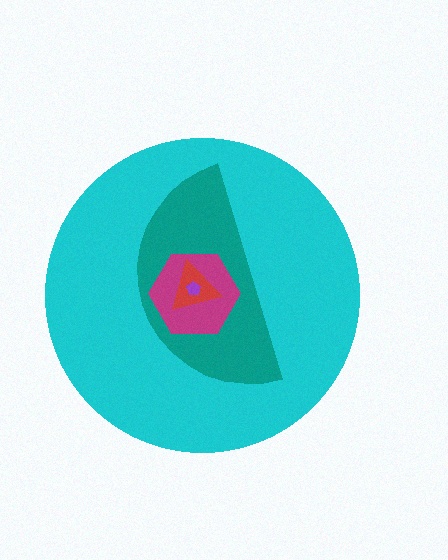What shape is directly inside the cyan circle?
The teal semicircle.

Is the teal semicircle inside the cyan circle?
Yes.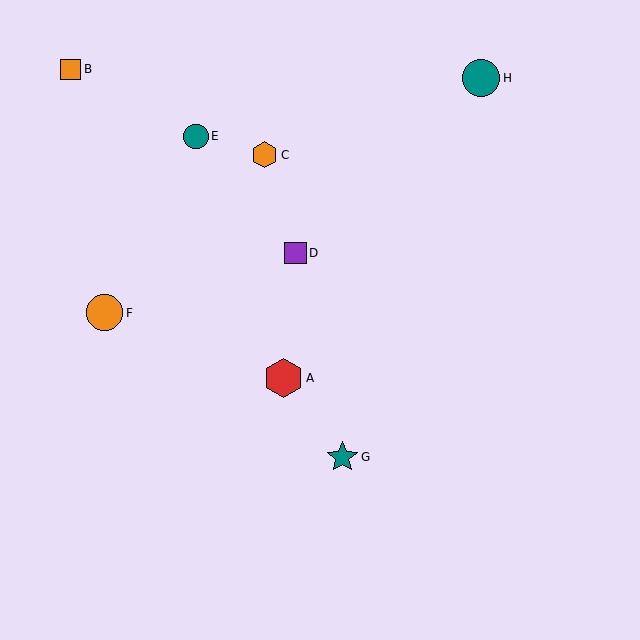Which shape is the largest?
The red hexagon (labeled A) is the largest.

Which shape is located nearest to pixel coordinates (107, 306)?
The orange circle (labeled F) at (104, 313) is nearest to that location.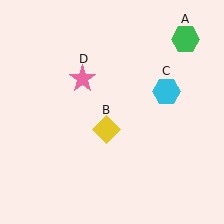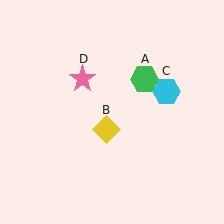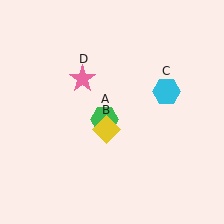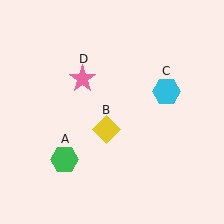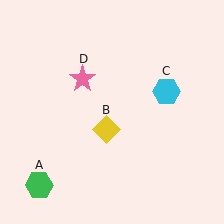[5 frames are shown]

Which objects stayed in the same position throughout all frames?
Yellow diamond (object B) and cyan hexagon (object C) and pink star (object D) remained stationary.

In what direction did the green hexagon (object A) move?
The green hexagon (object A) moved down and to the left.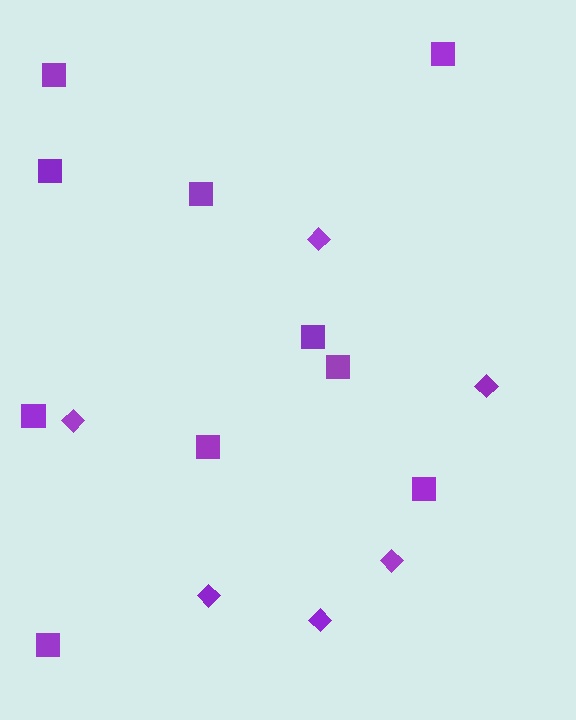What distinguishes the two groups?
There are 2 groups: one group of squares (10) and one group of diamonds (6).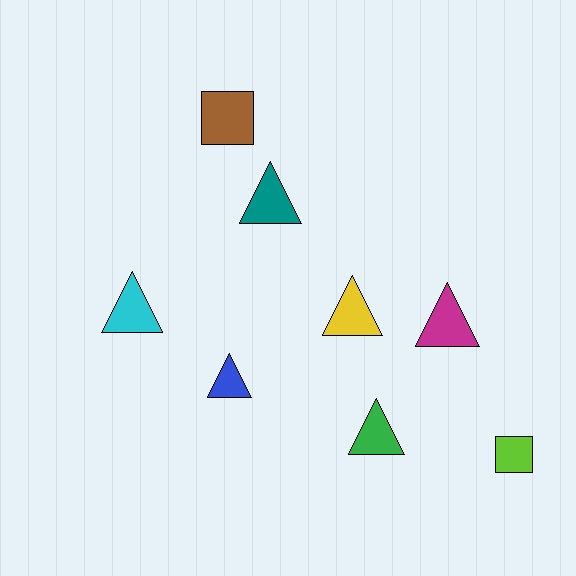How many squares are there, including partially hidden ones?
There are 2 squares.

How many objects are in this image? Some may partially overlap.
There are 8 objects.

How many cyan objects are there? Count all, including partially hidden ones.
There is 1 cyan object.